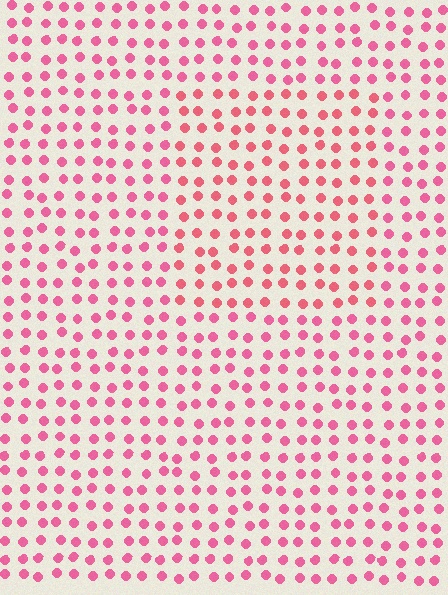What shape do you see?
I see a rectangle.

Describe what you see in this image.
The image is filled with small pink elements in a uniform arrangement. A rectangle-shaped region is visible where the elements are tinted to a slightly different hue, forming a subtle color boundary.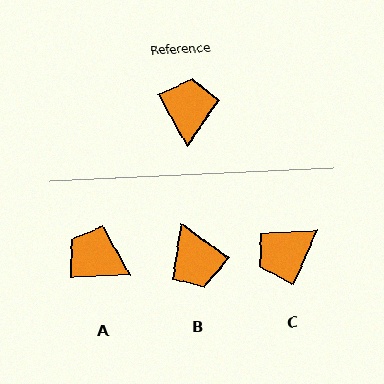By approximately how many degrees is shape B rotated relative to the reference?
Approximately 155 degrees clockwise.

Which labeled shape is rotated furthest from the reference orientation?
B, about 155 degrees away.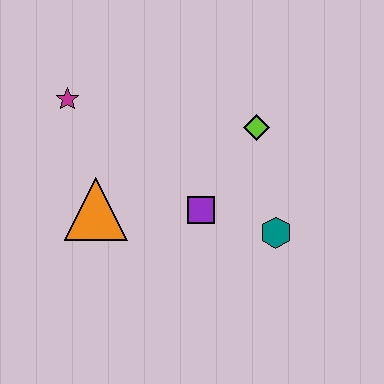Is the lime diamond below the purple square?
No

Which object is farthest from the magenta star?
The teal hexagon is farthest from the magenta star.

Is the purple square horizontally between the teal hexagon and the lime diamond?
No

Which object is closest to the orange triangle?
The purple square is closest to the orange triangle.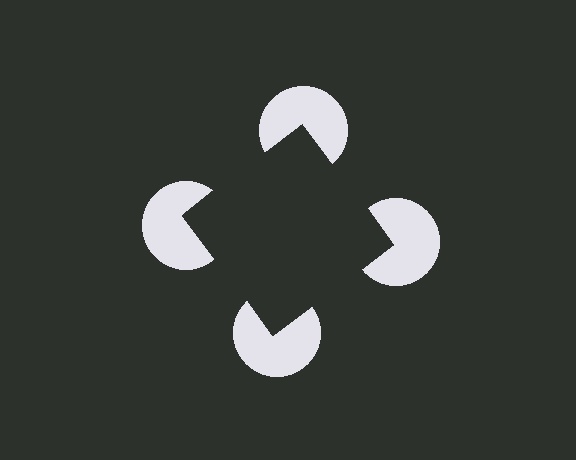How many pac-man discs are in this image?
There are 4 — one at each vertex of the illusory square.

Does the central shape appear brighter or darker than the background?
It typically appears slightly darker than the background, even though no actual brightness change is drawn.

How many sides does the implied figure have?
4 sides.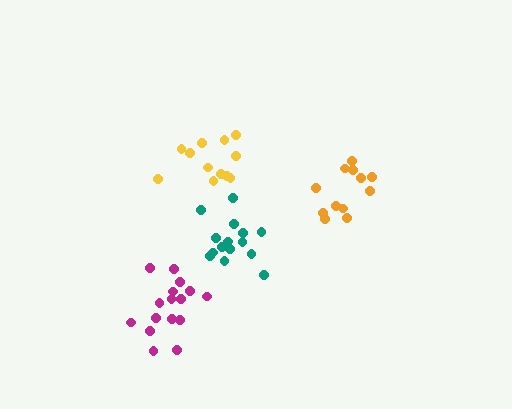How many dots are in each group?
Group 1: 12 dots, Group 2: 12 dots, Group 3: 16 dots, Group 4: 15 dots (55 total).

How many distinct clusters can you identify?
There are 4 distinct clusters.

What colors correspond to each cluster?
The clusters are colored: yellow, orange, magenta, teal.